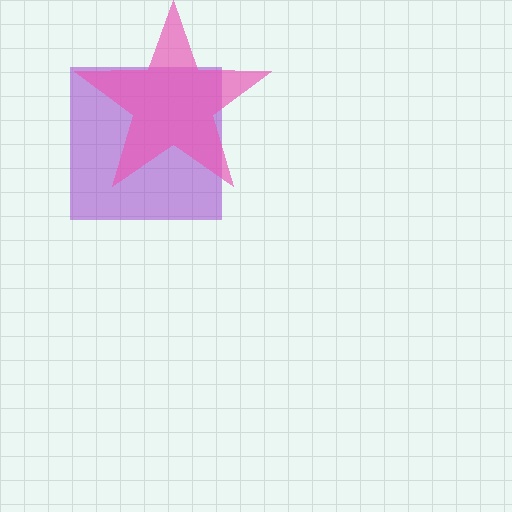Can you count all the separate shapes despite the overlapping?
Yes, there are 2 separate shapes.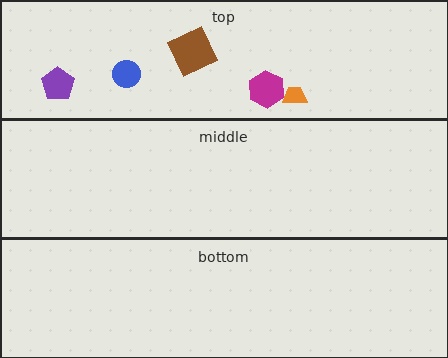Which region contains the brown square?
The top region.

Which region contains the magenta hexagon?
The top region.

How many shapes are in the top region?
5.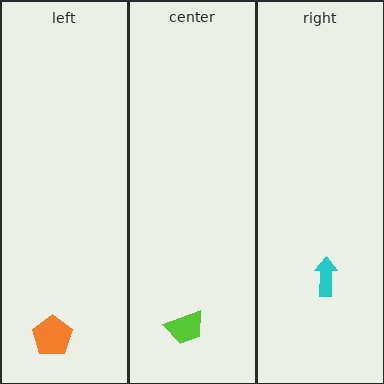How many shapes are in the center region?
1.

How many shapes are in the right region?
1.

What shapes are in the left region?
The orange pentagon.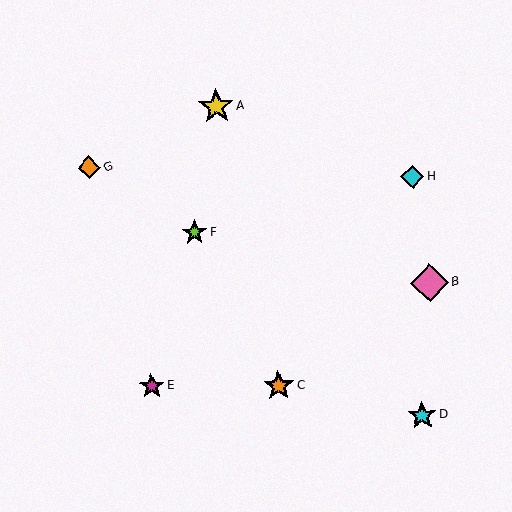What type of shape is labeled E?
Shape E is a magenta star.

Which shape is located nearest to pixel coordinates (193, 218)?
The lime star (labeled F) at (195, 232) is nearest to that location.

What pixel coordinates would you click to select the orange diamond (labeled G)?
Click at (89, 167) to select the orange diamond G.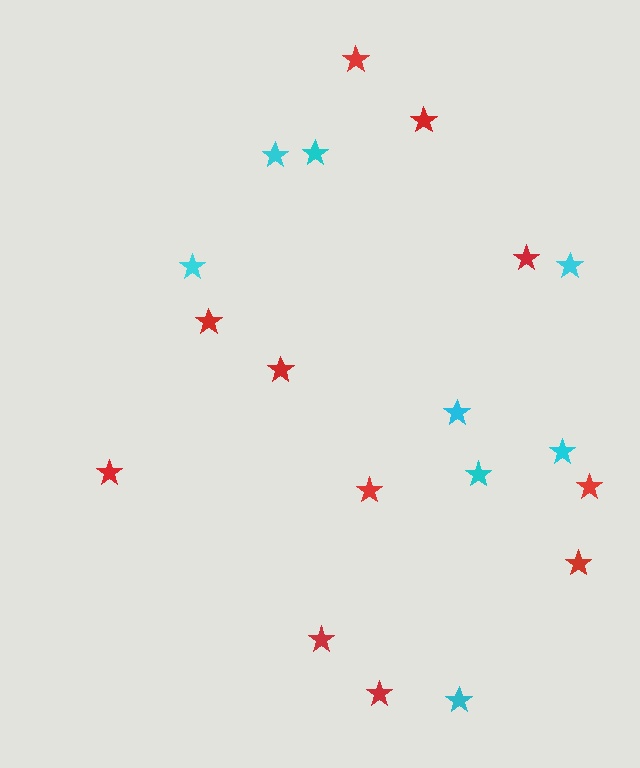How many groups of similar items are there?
There are 2 groups: one group of cyan stars (8) and one group of red stars (11).